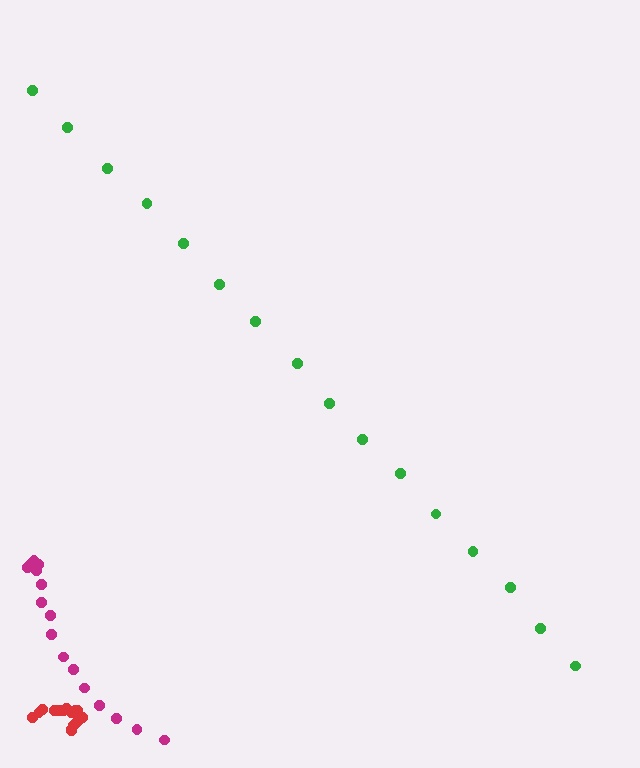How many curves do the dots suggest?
There are 3 distinct paths.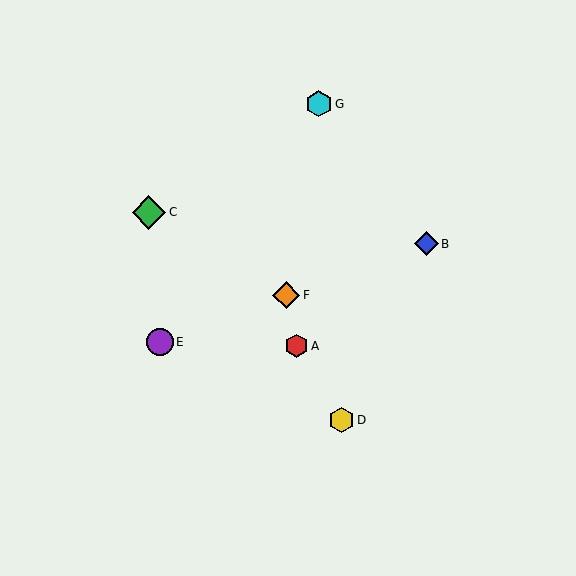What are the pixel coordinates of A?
Object A is at (296, 346).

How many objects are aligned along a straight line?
3 objects (B, E, F) are aligned along a straight line.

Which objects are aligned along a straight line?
Objects B, E, F are aligned along a straight line.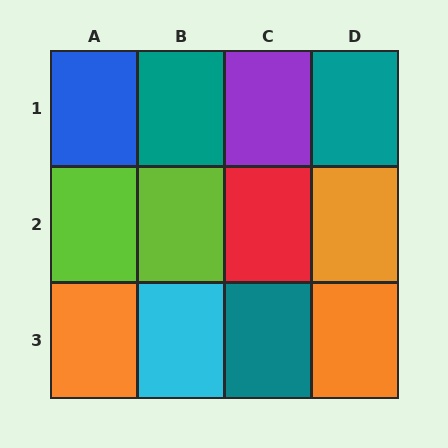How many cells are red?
1 cell is red.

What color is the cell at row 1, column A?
Blue.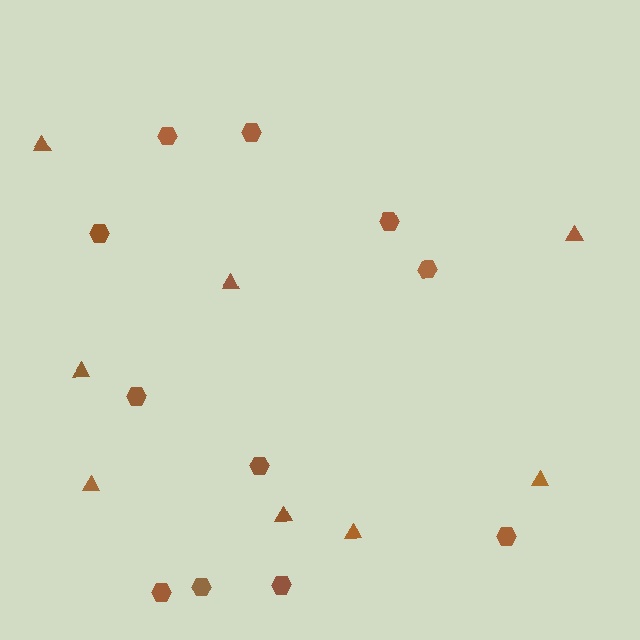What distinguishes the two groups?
There are 2 groups: one group of hexagons (11) and one group of triangles (8).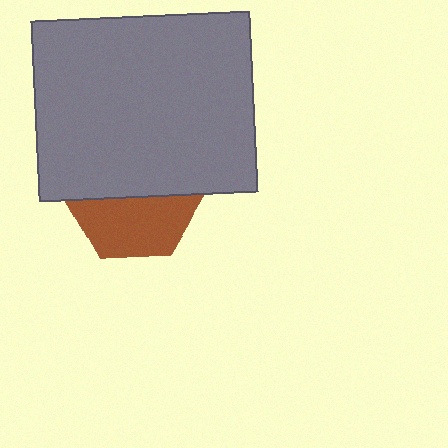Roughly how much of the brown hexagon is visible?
About half of it is visible (roughly 48%).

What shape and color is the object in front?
The object in front is a gray rectangle.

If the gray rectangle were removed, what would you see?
You would see the complete brown hexagon.